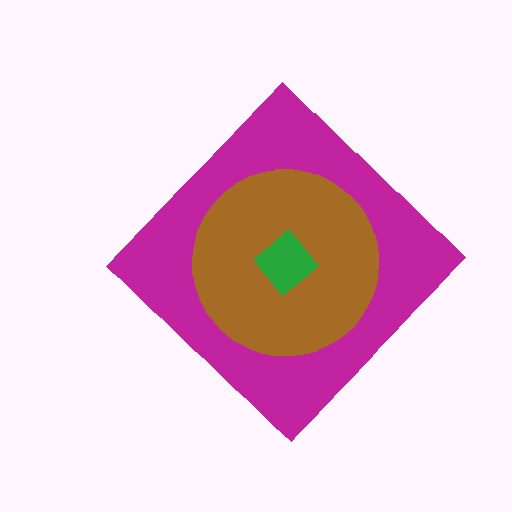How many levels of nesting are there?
3.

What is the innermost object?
The green diamond.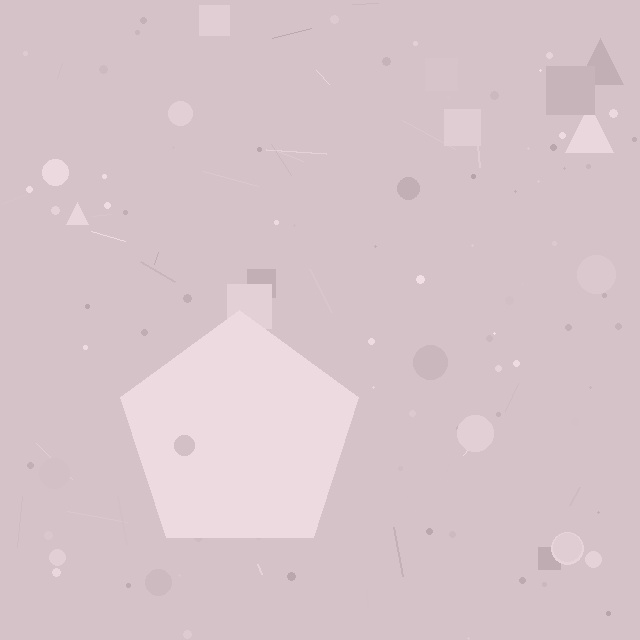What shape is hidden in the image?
A pentagon is hidden in the image.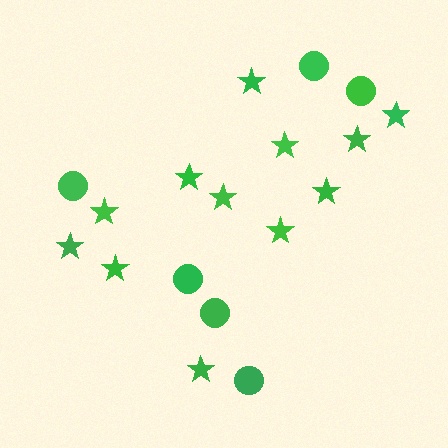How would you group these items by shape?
There are 2 groups: one group of stars (12) and one group of circles (6).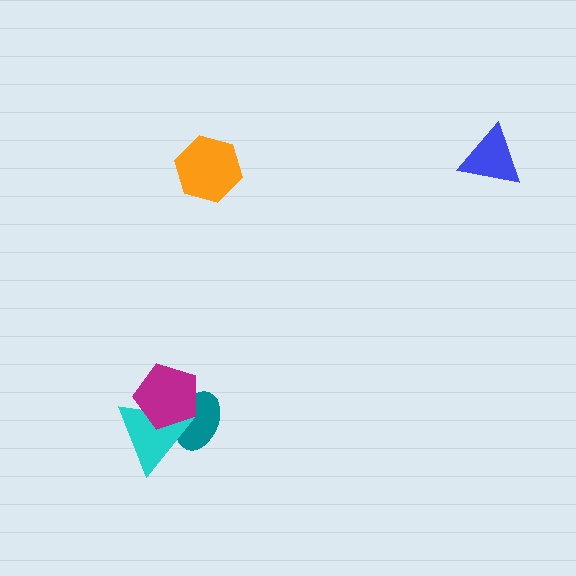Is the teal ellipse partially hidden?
Yes, it is partially covered by another shape.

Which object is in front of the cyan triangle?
The magenta pentagon is in front of the cyan triangle.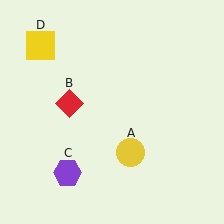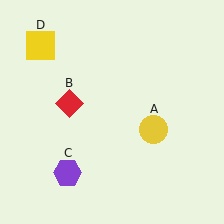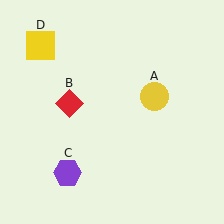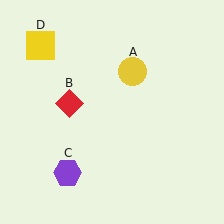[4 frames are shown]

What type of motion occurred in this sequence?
The yellow circle (object A) rotated counterclockwise around the center of the scene.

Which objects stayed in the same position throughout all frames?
Red diamond (object B) and purple hexagon (object C) and yellow square (object D) remained stationary.